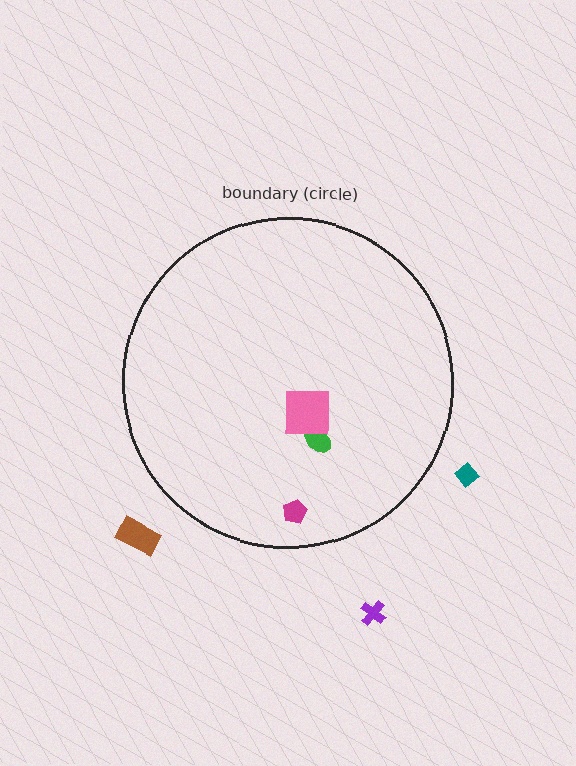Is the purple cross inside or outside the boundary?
Outside.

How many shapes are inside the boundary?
3 inside, 3 outside.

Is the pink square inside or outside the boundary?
Inside.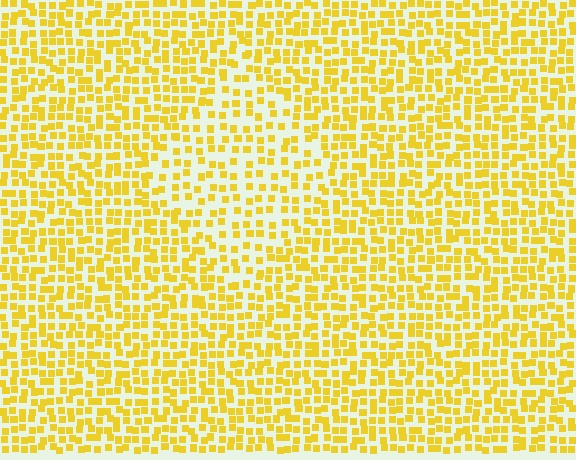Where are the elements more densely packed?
The elements are more densely packed outside the diamond boundary.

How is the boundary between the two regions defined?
The boundary is defined by a change in element density (approximately 1.6x ratio). All elements are the same color, size, and shape.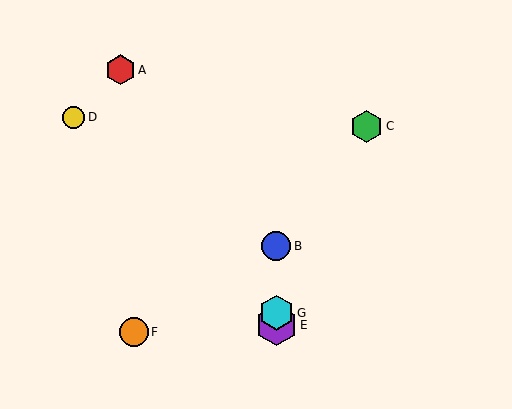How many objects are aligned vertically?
3 objects (B, E, G) are aligned vertically.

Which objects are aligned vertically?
Objects B, E, G are aligned vertically.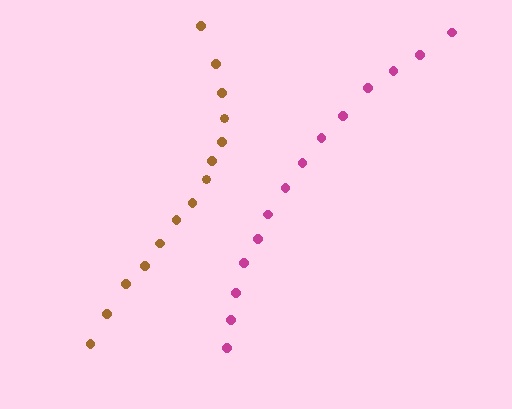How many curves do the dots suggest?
There are 2 distinct paths.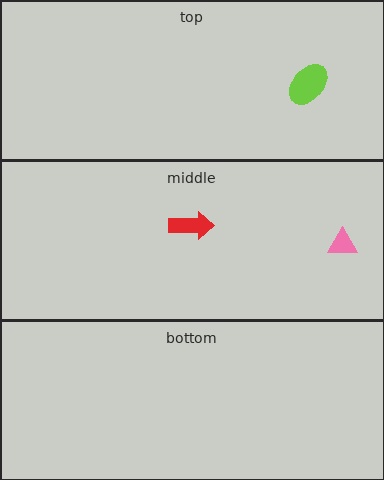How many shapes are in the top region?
1.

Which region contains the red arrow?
The middle region.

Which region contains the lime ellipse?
The top region.